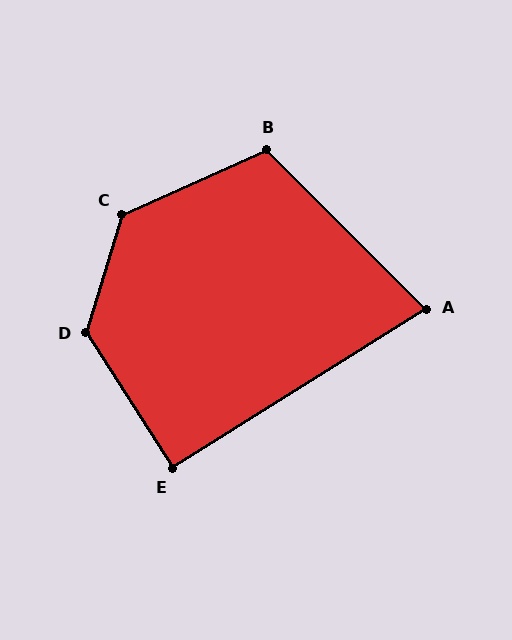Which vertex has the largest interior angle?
C, at approximately 131 degrees.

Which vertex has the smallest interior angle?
A, at approximately 77 degrees.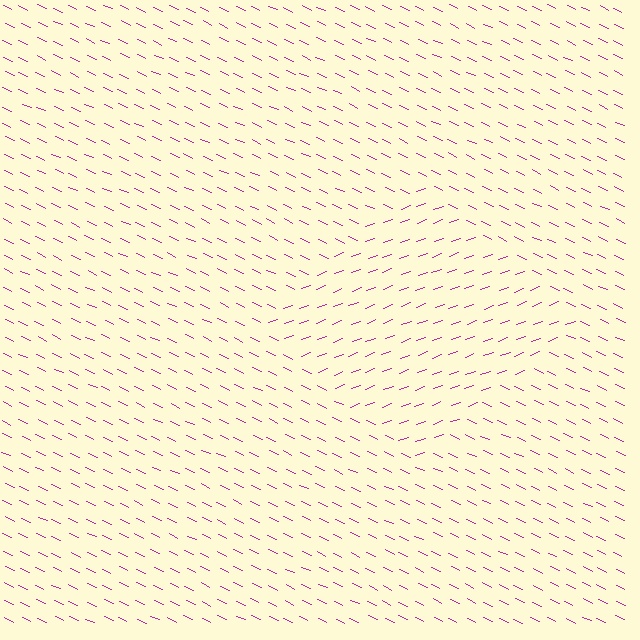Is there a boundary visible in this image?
Yes, there is a texture boundary formed by a change in line orientation.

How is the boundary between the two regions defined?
The boundary is defined purely by a change in line orientation (approximately 45 degrees difference). All lines are the same color and thickness.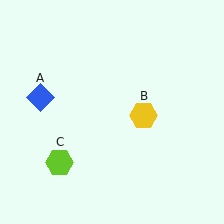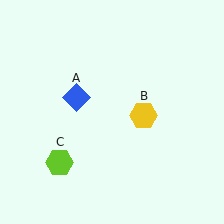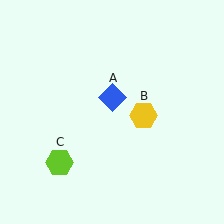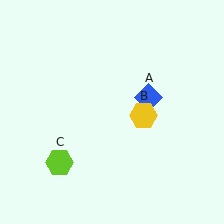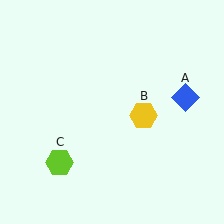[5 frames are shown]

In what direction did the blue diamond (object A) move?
The blue diamond (object A) moved right.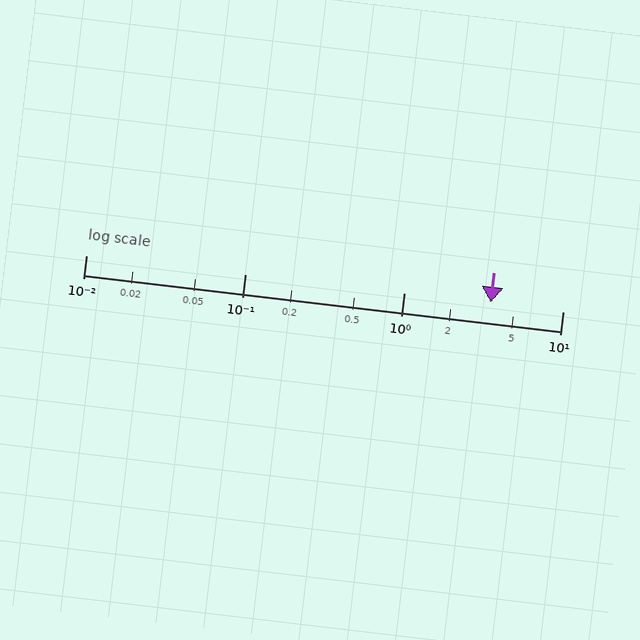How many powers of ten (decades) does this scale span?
The scale spans 3 decades, from 0.01 to 10.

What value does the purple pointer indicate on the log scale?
The pointer indicates approximately 3.5.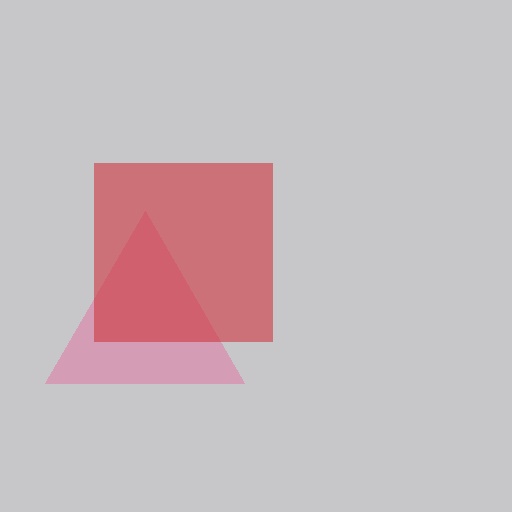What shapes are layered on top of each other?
The layered shapes are: a pink triangle, a red square.